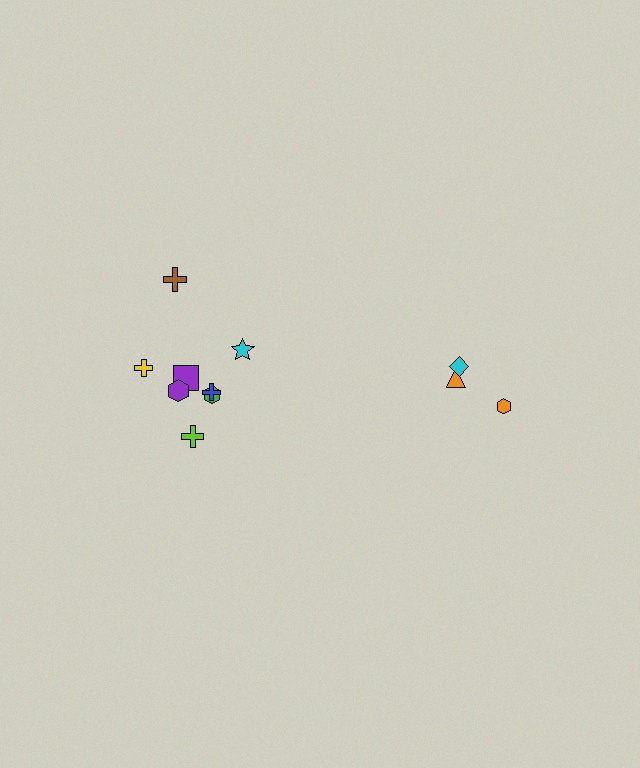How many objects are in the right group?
There are 3 objects.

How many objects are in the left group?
There are 8 objects.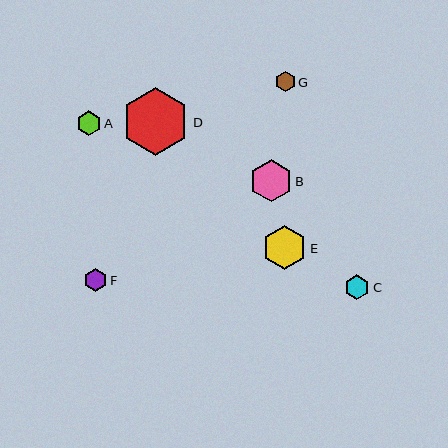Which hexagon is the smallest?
Hexagon G is the smallest with a size of approximately 20 pixels.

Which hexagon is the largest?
Hexagon D is the largest with a size of approximately 68 pixels.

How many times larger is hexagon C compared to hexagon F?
Hexagon C is approximately 1.1 times the size of hexagon F.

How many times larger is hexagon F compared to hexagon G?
Hexagon F is approximately 1.1 times the size of hexagon G.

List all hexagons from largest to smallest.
From largest to smallest: D, E, B, C, A, F, G.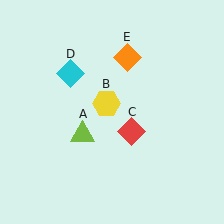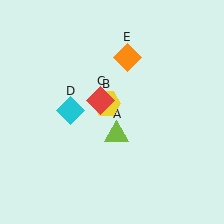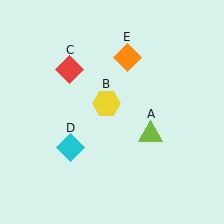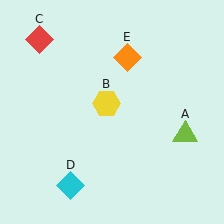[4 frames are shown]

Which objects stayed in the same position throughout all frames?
Yellow hexagon (object B) and orange diamond (object E) remained stationary.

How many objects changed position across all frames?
3 objects changed position: lime triangle (object A), red diamond (object C), cyan diamond (object D).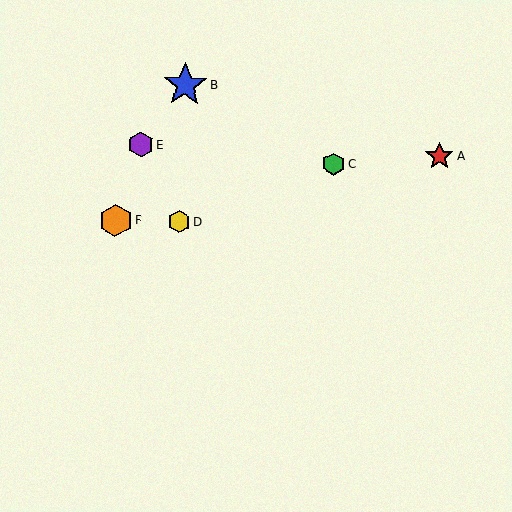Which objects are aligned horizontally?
Objects D, F are aligned horizontally.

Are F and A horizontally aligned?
No, F is at y≈220 and A is at y≈156.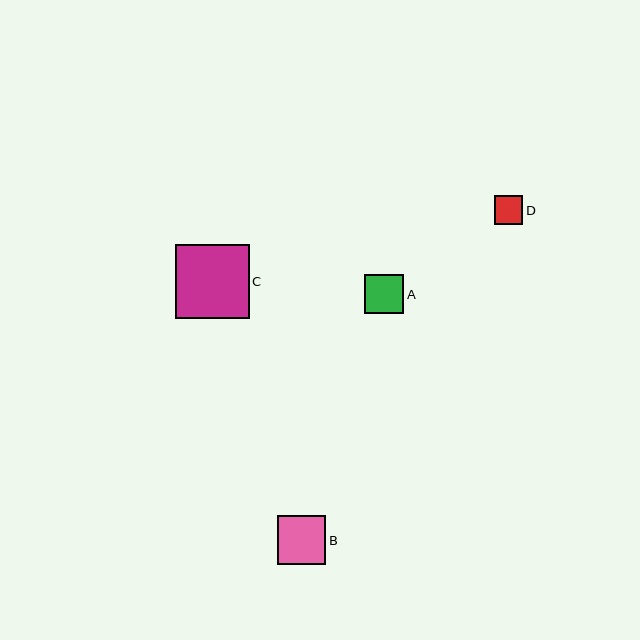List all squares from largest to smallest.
From largest to smallest: C, B, A, D.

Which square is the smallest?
Square D is the smallest with a size of approximately 29 pixels.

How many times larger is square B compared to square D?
Square B is approximately 1.7 times the size of square D.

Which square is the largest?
Square C is the largest with a size of approximately 74 pixels.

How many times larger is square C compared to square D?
Square C is approximately 2.6 times the size of square D.